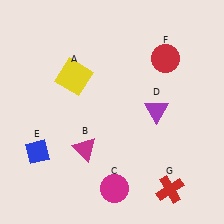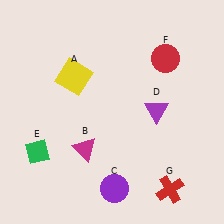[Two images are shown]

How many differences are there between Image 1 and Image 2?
There are 2 differences between the two images.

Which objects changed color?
C changed from magenta to purple. E changed from blue to green.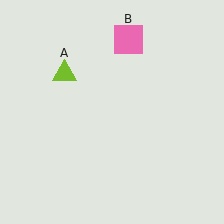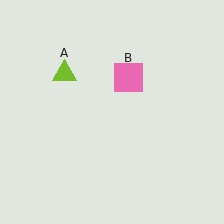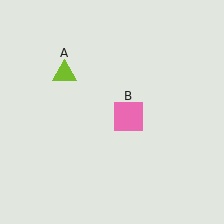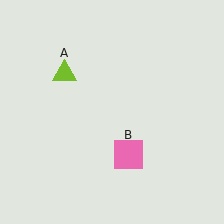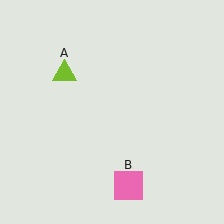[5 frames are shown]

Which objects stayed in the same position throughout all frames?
Lime triangle (object A) remained stationary.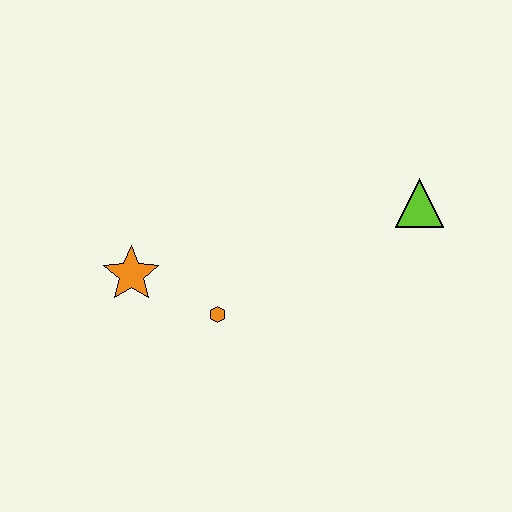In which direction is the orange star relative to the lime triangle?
The orange star is to the left of the lime triangle.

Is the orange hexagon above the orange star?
No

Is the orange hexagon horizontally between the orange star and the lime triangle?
Yes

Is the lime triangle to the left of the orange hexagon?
No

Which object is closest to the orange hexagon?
The orange star is closest to the orange hexagon.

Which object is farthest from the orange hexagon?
The lime triangle is farthest from the orange hexagon.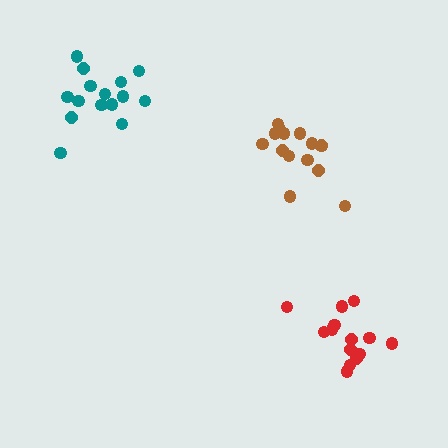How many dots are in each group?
Group 1: 15 dots, Group 2: 15 dots, Group 3: 14 dots (44 total).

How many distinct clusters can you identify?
There are 3 distinct clusters.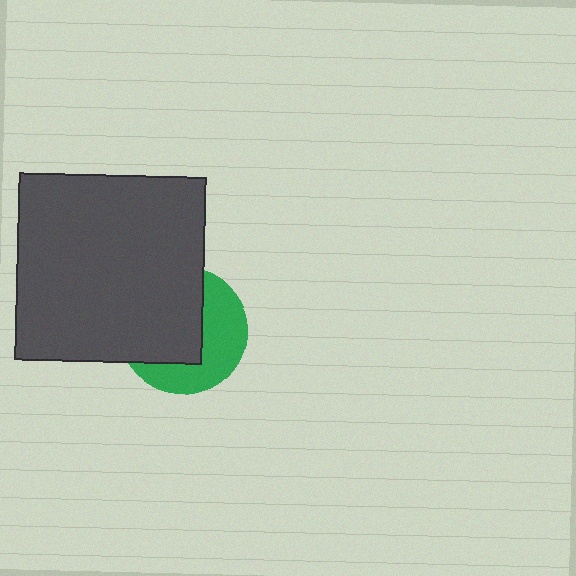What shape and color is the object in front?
The object in front is a dark gray square.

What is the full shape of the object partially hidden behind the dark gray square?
The partially hidden object is a green circle.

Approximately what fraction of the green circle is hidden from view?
Roughly 56% of the green circle is hidden behind the dark gray square.